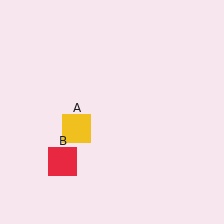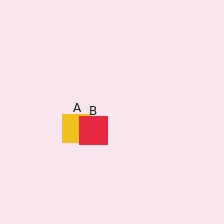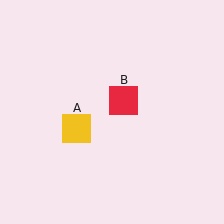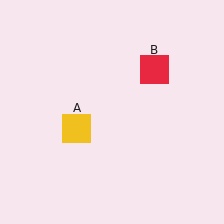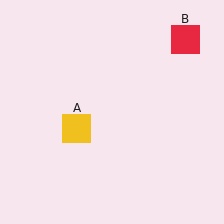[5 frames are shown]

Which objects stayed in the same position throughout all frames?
Yellow square (object A) remained stationary.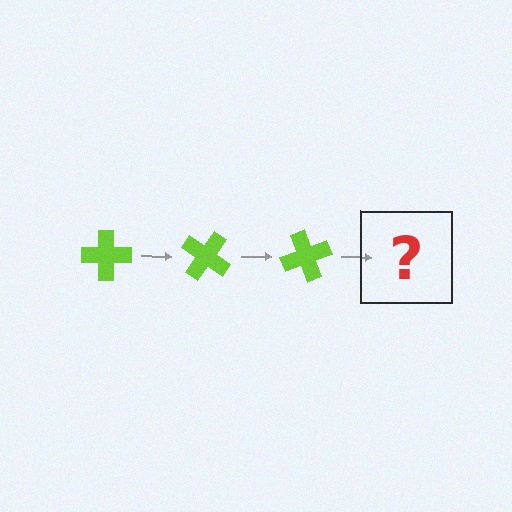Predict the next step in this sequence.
The next step is a lime cross rotated 105 degrees.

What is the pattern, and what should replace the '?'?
The pattern is that the cross rotates 35 degrees each step. The '?' should be a lime cross rotated 105 degrees.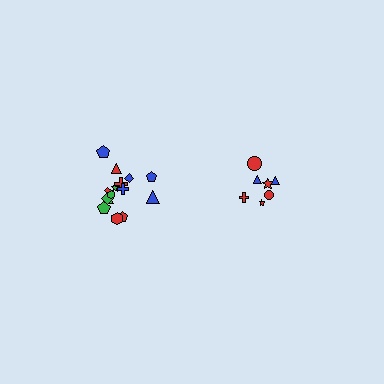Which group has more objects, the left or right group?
The left group.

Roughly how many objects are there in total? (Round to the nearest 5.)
Roughly 20 objects in total.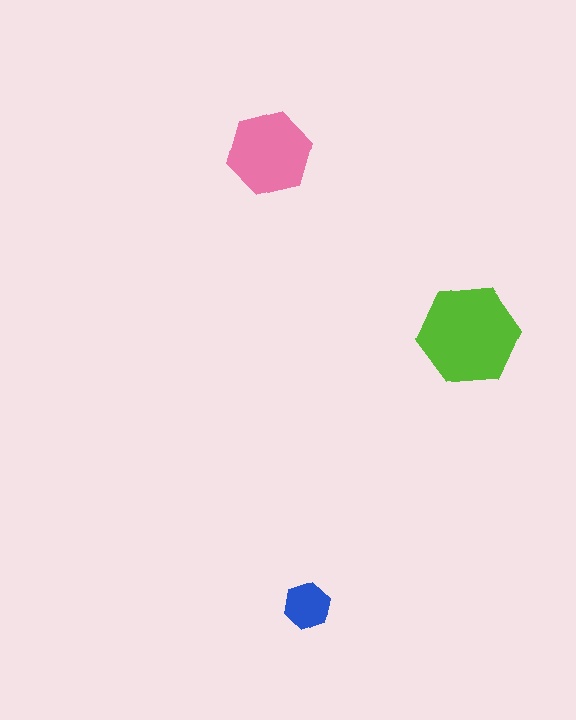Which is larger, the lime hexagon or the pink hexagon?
The lime one.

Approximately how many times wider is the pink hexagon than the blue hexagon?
About 2 times wider.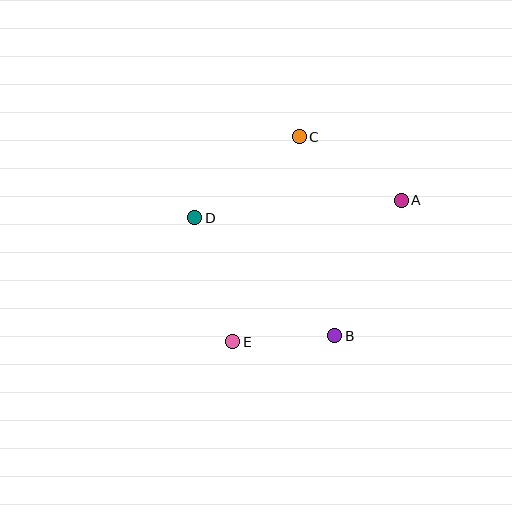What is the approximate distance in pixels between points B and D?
The distance between B and D is approximately 183 pixels.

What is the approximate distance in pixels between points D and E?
The distance between D and E is approximately 129 pixels.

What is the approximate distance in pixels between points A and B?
The distance between A and B is approximately 151 pixels.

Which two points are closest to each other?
Points B and E are closest to each other.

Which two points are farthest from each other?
Points A and E are farthest from each other.